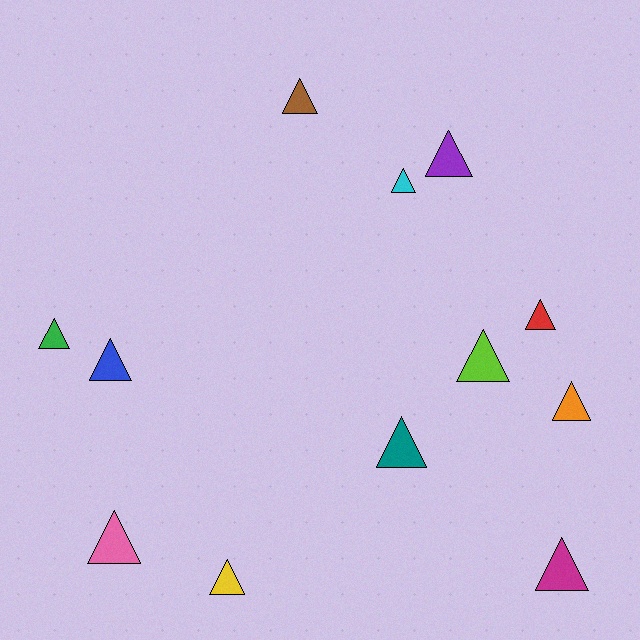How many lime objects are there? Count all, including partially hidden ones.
There is 1 lime object.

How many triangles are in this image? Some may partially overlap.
There are 12 triangles.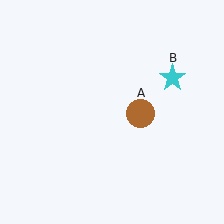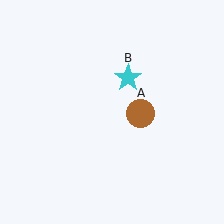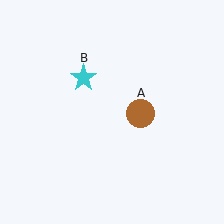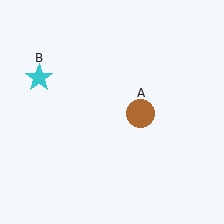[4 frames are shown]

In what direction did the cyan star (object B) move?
The cyan star (object B) moved left.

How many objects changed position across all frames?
1 object changed position: cyan star (object B).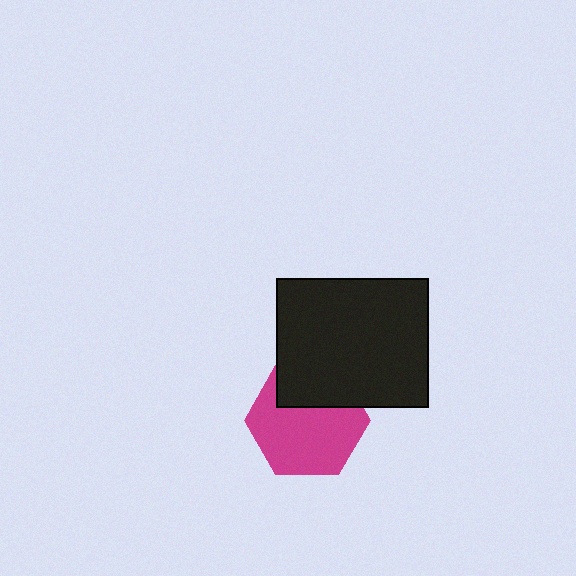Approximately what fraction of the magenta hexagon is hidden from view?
Roughly 30% of the magenta hexagon is hidden behind the black rectangle.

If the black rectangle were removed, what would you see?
You would see the complete magenta hexagon.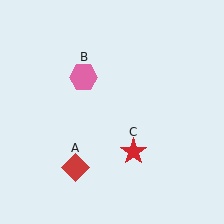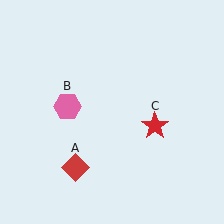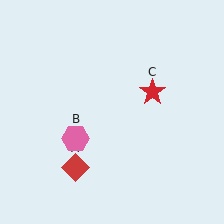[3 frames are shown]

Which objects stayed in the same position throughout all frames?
Red diamond (object A) remained stationary.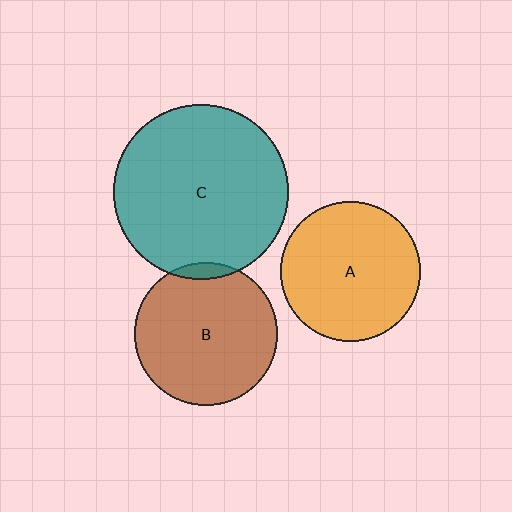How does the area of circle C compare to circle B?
Approximately 1.5 times.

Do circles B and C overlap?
Yes.